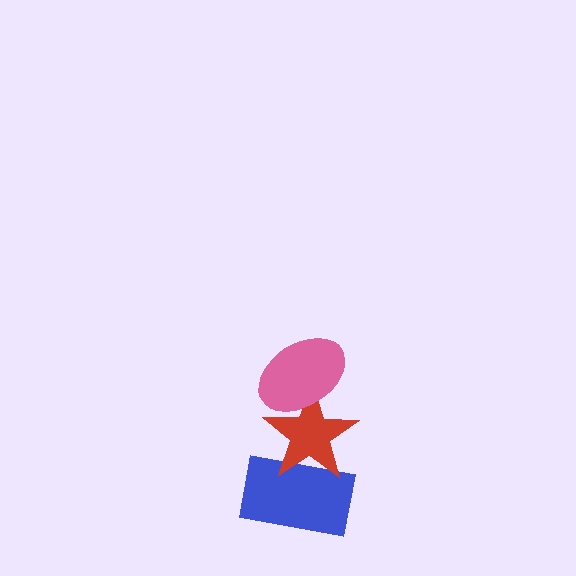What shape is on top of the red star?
The pink ellipse is on top of the red star.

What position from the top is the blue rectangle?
The blue rectangle is 3rd from the top.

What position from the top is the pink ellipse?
The pink ellipse is 1st from the top.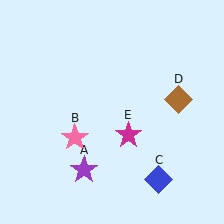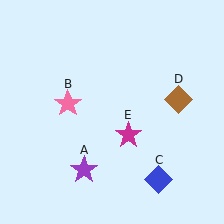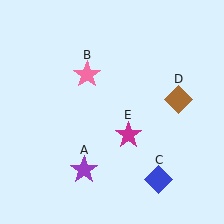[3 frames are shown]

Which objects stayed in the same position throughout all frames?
Purple star (object A) and blue diamond (object C) and brown diamond (object D) and magenta star (object E) remained stationary.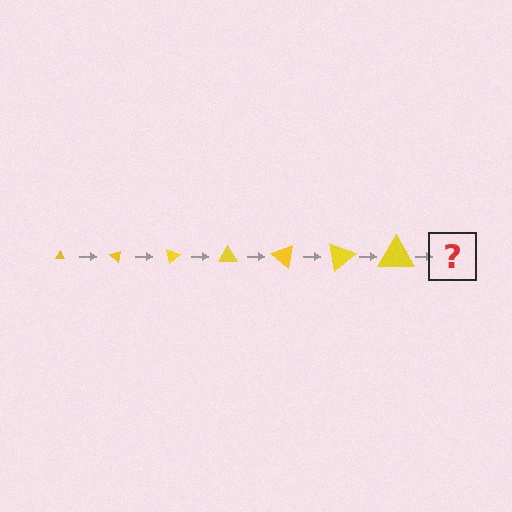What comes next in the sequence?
The next element should be a triangle, larger than the previous one and rotated 280 degrees from the start.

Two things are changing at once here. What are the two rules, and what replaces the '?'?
The two rules are that the triangle grows larger each step and it rotates 40 degrees each step. The '?' should be a triangle, larger than the previous one and rotated 280 degrees from the start.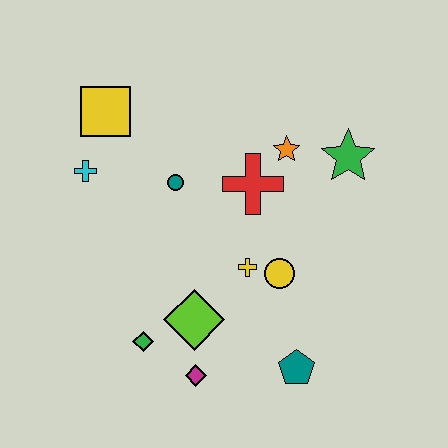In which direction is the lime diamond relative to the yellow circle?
The lime diamond is to the left of the yellow circle.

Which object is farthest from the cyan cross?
The teal pentagon is farthest from the cyan cross.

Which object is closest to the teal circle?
The red cross is closest to the teal circle.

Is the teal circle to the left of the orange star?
Yes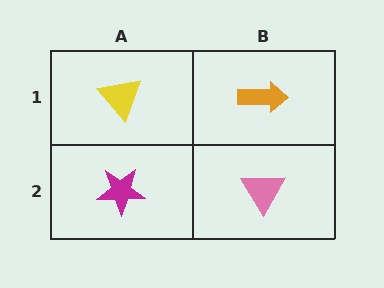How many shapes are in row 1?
2 shapes.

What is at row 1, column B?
An orange arrow.